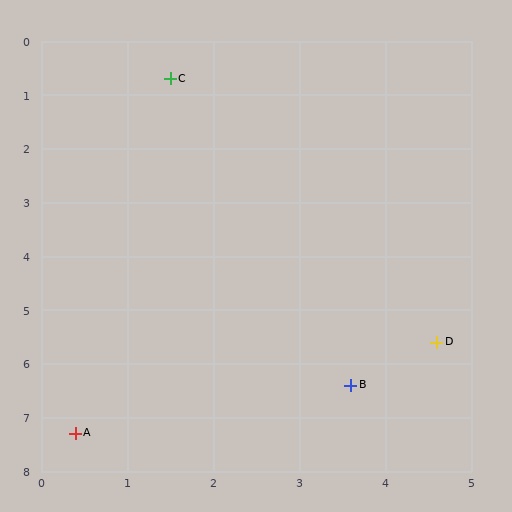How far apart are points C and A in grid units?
Points C and A are about 6.7 grid units apart.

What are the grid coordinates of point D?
Point D is at approximately (4.6, 5.6).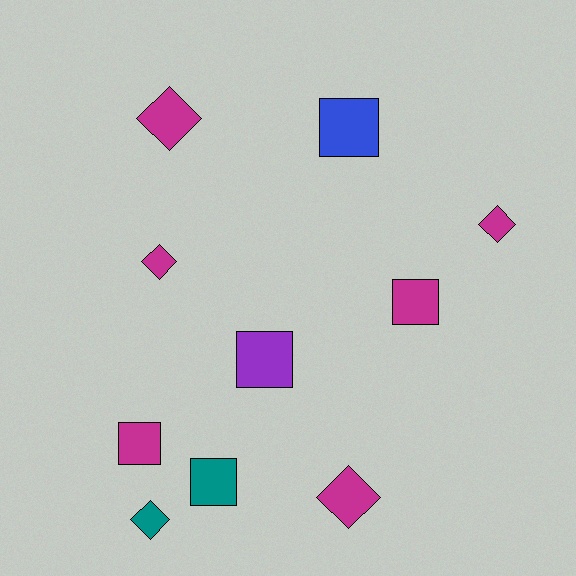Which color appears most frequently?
Magenta, with 6 objects.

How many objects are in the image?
There are 10 objects.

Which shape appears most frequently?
Square, with 5 objects.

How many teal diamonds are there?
There is 1 teal diamond.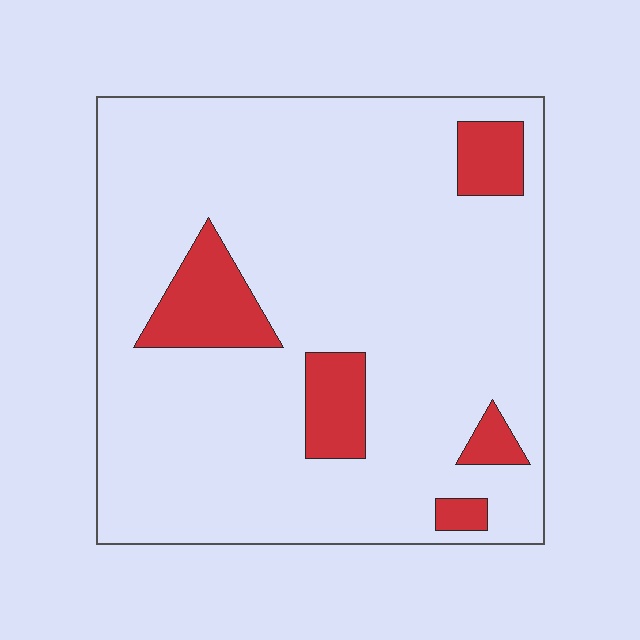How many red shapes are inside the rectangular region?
5.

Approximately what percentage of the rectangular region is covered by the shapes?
Approximately 15%.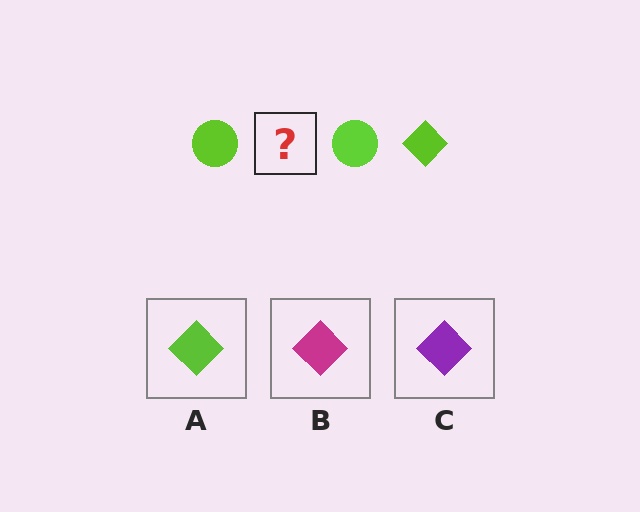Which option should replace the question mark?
Option A.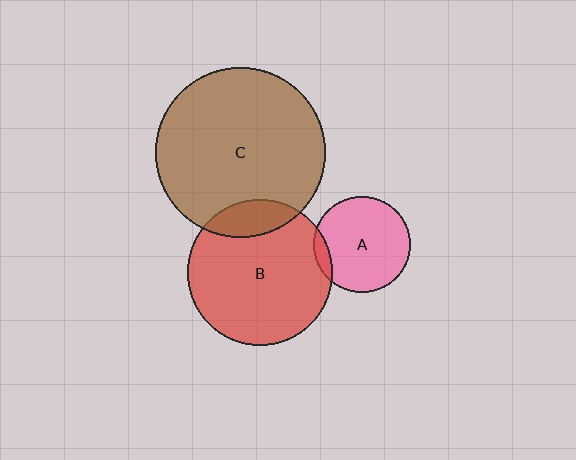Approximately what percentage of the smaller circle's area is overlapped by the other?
Approximately 10%.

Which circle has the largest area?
Circle C (brown).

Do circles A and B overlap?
Yes.